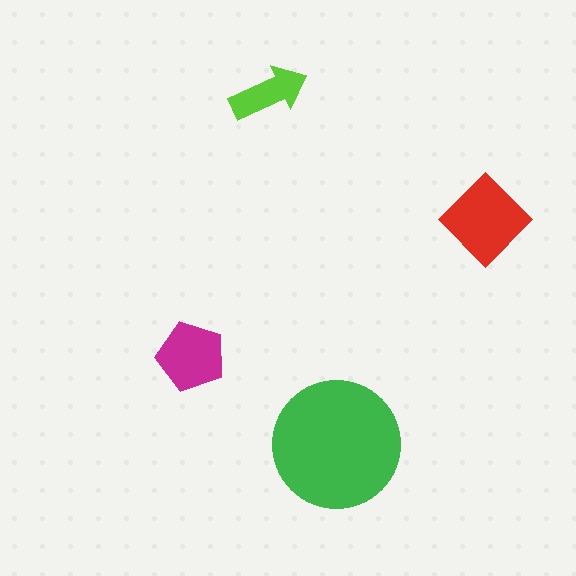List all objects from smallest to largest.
The lime arrow, the magenta pentagon, the red diamond, the green circle.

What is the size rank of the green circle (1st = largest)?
1st.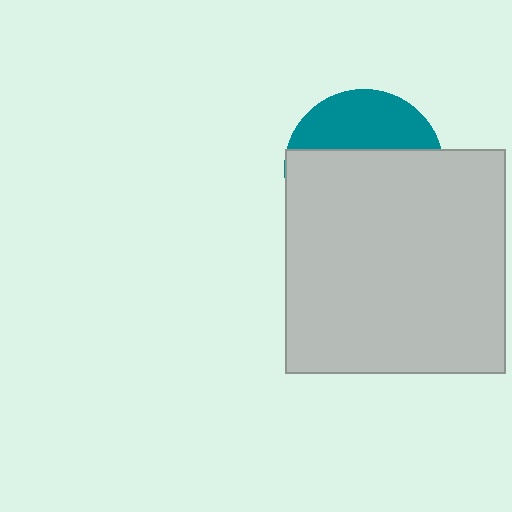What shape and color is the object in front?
The object in front is a light gray rectangle.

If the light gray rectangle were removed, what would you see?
You would see the complete teal circle.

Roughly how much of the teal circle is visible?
A small part of it is visible (roughly 35%).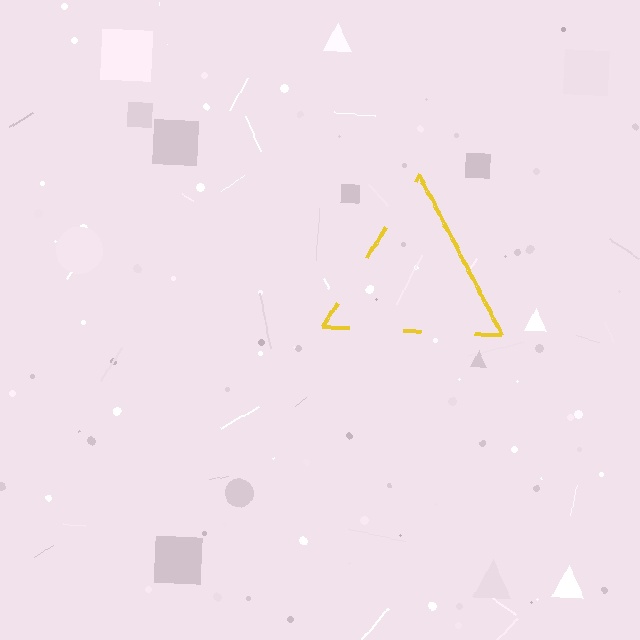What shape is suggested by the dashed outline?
The dashed outline suggests a triangle.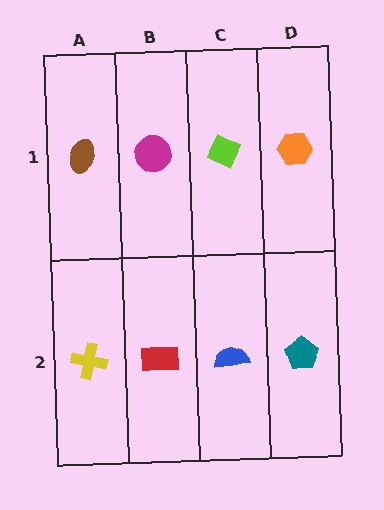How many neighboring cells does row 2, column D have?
2.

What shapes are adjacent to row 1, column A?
A yellow cross (row 2, column A), a magenta circle (row 1, column B).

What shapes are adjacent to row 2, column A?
A brown ellipse (row 1, column A), a red rectangle (row 2, column B).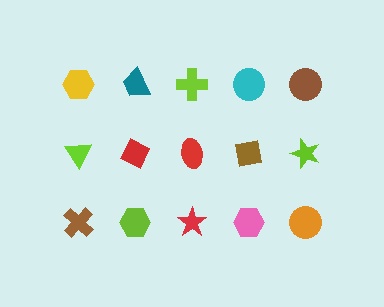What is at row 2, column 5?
A lime star.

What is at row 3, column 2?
A lime hexagon.